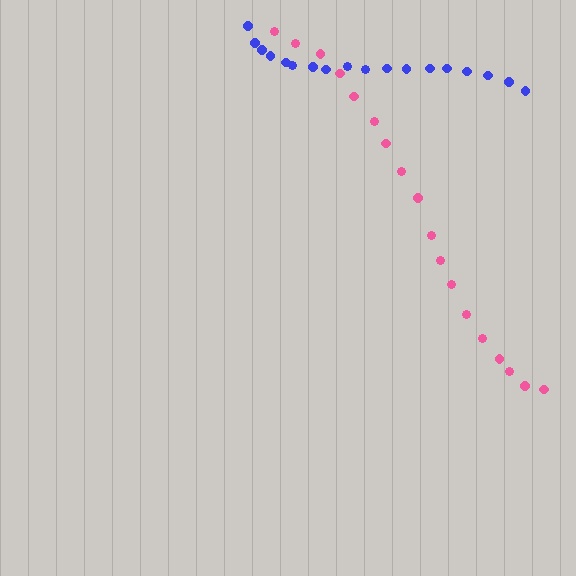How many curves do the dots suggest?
There are 2 distinct paths.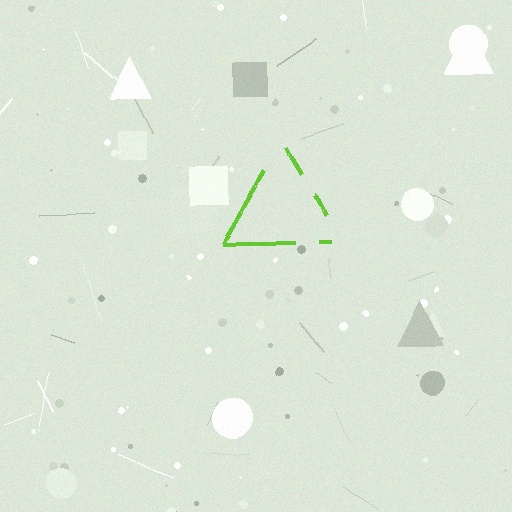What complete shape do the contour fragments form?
The contour fragments form a triangle.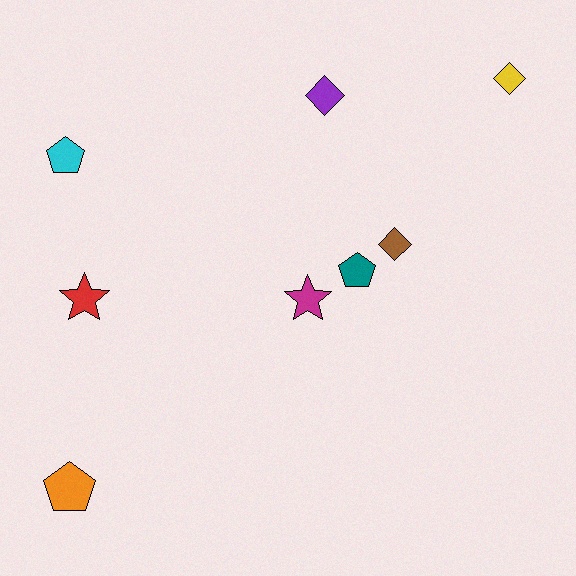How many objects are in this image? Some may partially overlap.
There are 8 objects.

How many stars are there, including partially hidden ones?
There are 2 stars.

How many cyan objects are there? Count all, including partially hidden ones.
There is 1 cyan object.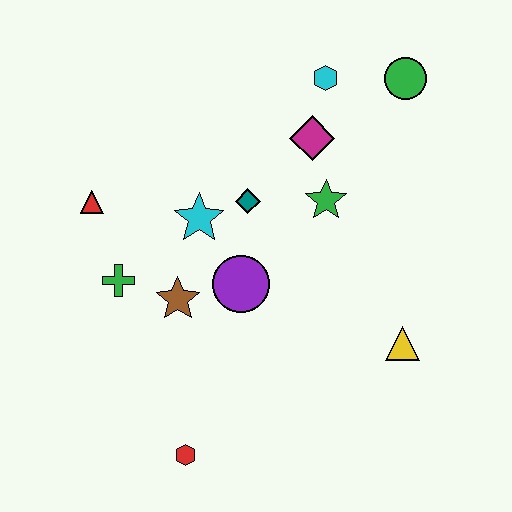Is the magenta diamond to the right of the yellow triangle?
No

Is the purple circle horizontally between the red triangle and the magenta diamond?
Yes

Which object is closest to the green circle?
The cyan hexagon is closest to the green circle.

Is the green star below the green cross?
No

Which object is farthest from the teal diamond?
The red hexagon is farthest from the teal diamond.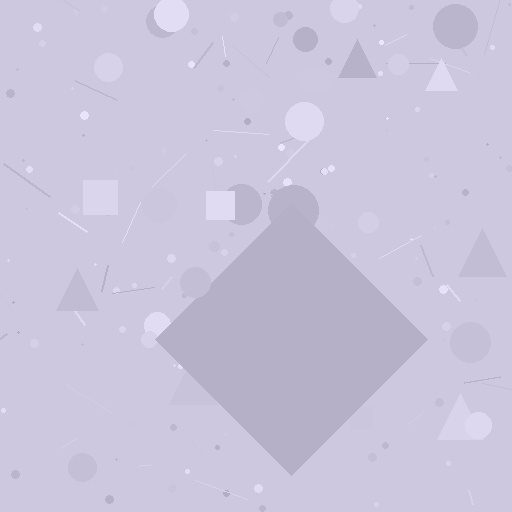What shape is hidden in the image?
A diamond is hidden in the image.